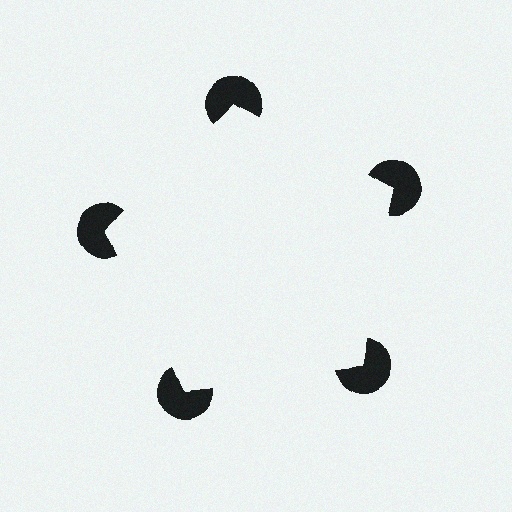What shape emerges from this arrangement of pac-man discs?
An illusory pentagon — its edges are inferred from the aligned wedge cuts in the pac-man discs, not physically drawn.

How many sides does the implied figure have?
5 sides.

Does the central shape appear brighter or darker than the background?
It typically appears slightly brighter than the background, even though no actual brightness change is drawn.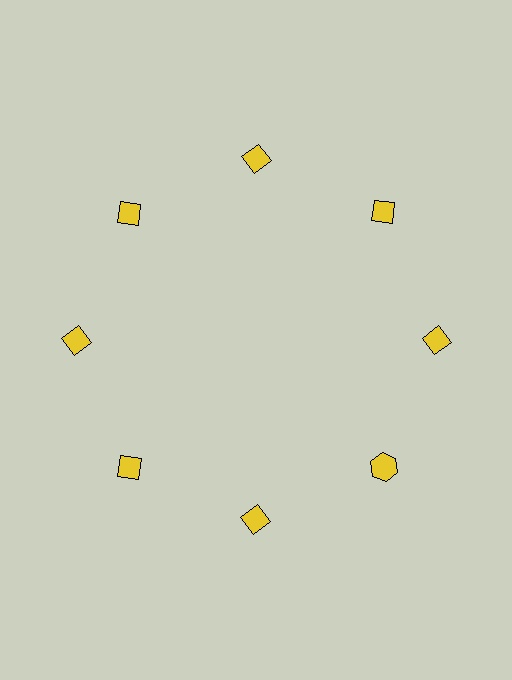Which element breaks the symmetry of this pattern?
The yellow hexagon at roughly the 4 o'clock position breaks the symmetry. All other shapes are yellow diamonds.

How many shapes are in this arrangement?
There are 8 shapes arranged in a ring pattern.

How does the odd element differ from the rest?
It has a different shape: hexagon instead of diamond.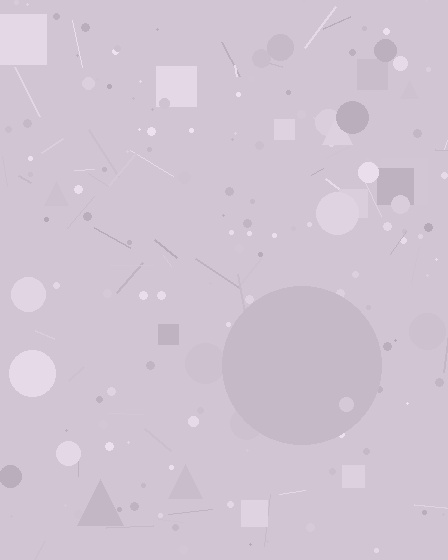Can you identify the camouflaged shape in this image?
The camouflaged shape is a circle.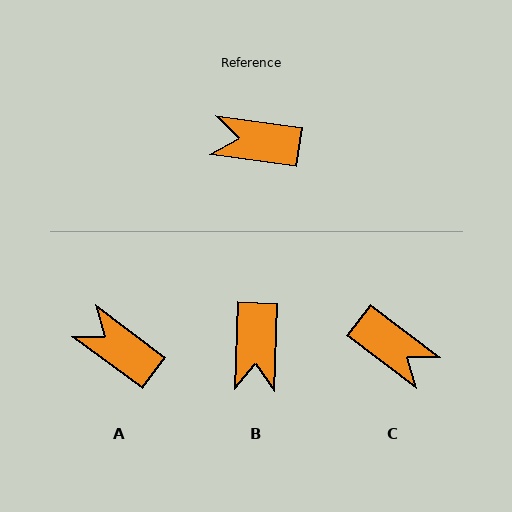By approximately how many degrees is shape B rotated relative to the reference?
Approximately 96 degrees counter-clockwise.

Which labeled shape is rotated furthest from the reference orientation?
C, about 151 degrees away.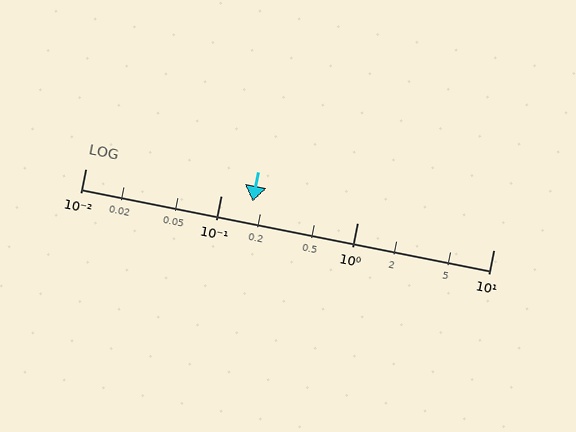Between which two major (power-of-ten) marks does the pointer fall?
The pointer is between 0.1 and 1.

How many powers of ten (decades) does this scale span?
The scale spans 3 decades, from 0.01 to 10.